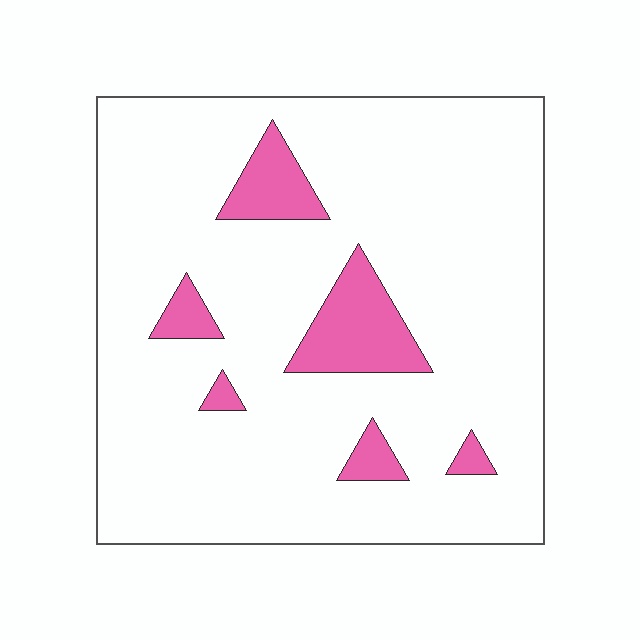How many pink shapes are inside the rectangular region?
6.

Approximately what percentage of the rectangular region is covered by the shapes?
Approximately 10%.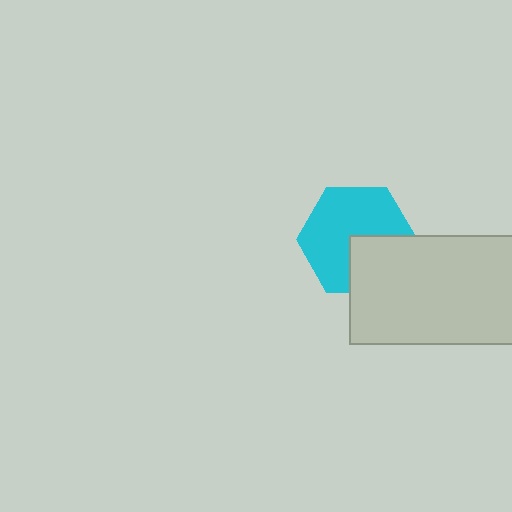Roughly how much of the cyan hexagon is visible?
Most of it is visible (roughly 68%).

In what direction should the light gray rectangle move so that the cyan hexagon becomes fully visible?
The light gray rectangle should move toward the lower-right. That is the shortest direction to clear the overlap and leave the cyan hexagon fully visible.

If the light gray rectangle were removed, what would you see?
You would see the complete cyan hexagon.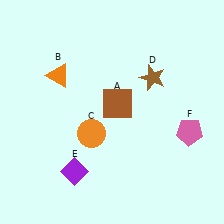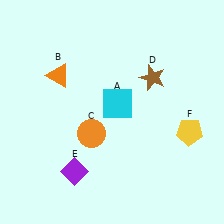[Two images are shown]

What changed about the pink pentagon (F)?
In Image 1, F is pink. In Image 2, it changed to yellow.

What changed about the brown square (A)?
In Image 1, A is brown. In Image 2, it changed to cyan.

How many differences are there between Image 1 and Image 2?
There are 2 differences between the two images.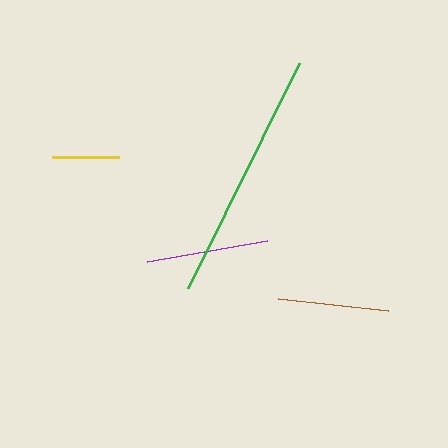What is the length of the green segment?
The green segment is approximately 252 pixels long.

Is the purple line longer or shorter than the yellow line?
The purple line is longer than the yellow line.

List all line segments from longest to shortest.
From longest to shortest: green, purple, brown, yellow.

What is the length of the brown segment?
The brown segment is approximately 111 pixels long.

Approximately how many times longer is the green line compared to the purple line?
The green line is approximately 2.1 times the length of the purple line.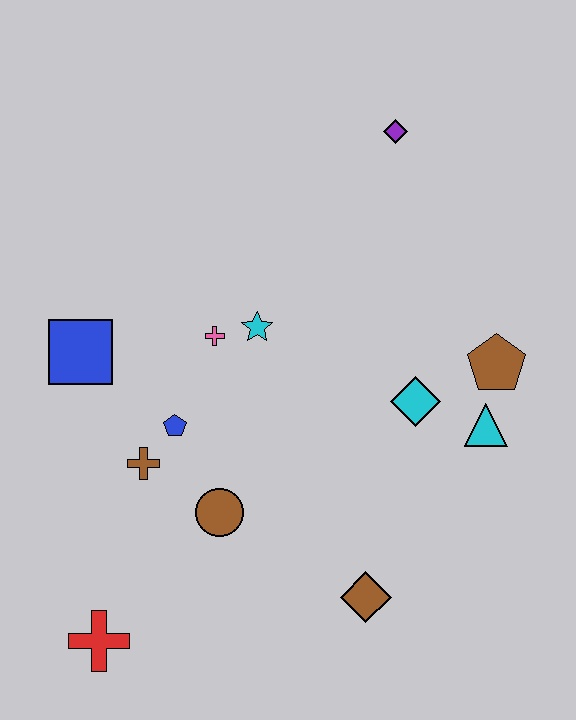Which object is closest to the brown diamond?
The brown circle is closest to the brown diamond.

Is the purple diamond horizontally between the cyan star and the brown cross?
No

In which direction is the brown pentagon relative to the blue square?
The brown pentagon is to the right of the blue square.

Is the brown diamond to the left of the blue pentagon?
No